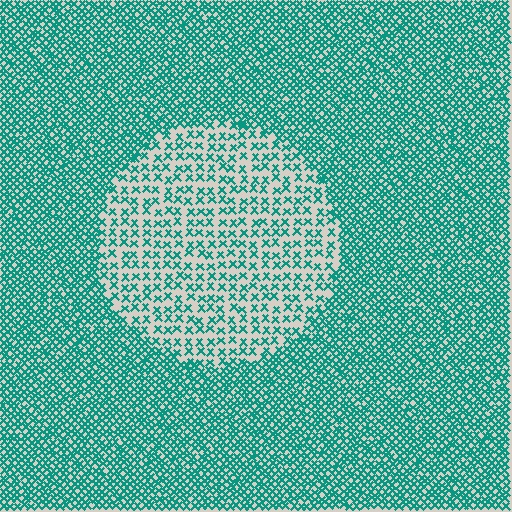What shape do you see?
I see a circle.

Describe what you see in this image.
The image contains small teal elements arranged at two different densities. A circle-shaped region is visible where the elements are less densely packed than the surrounding area.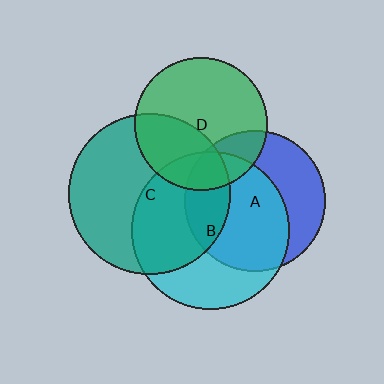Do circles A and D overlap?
Yes.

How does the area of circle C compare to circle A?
Approximately 1.3 times.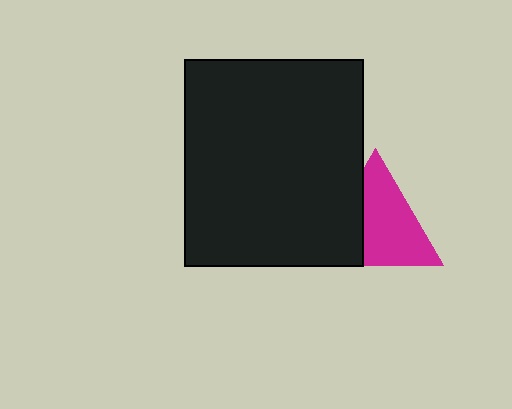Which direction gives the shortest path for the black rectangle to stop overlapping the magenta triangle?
Moving left gives the shortest separation.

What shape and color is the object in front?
The object in front is a black rectangle.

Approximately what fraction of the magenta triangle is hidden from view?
Roughly 34% of the magenta triangle is hidden behind the black rectangle.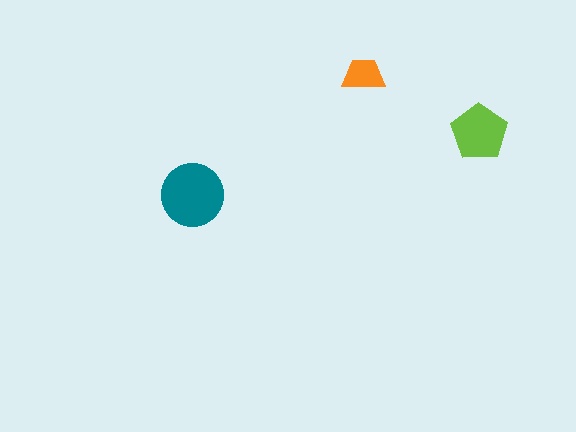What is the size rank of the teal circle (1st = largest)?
1st.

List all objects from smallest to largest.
The orange trapezoid, the lime pentagon, the teal circle.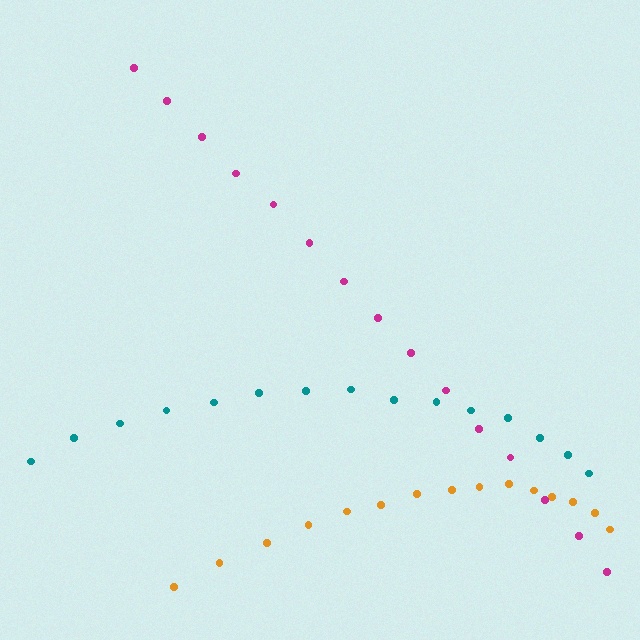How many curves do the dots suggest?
There are 3 distinct paths.